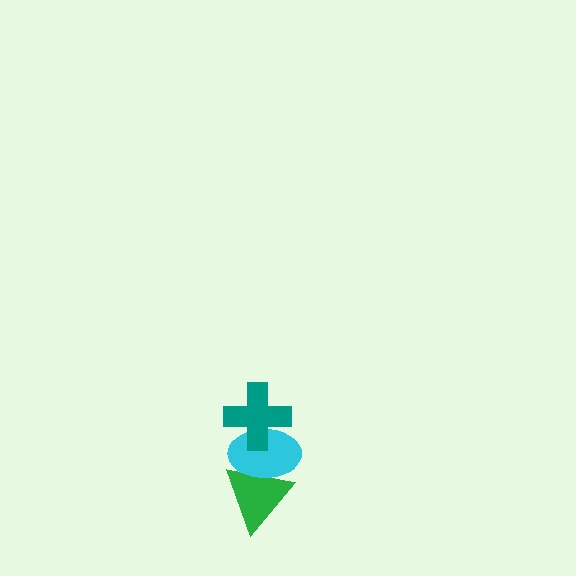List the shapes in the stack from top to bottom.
From top to bottom: the teal cross, the cyan ellipse, the green triangle.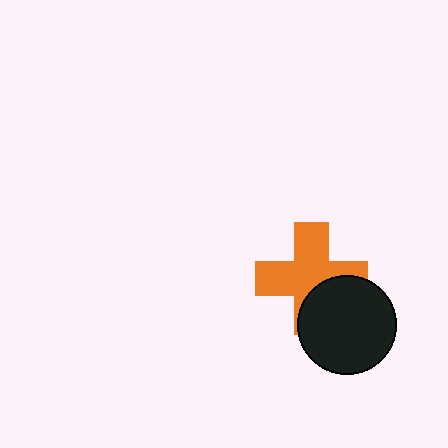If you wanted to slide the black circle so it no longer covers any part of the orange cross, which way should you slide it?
Slide it toward the lower-right — that is the most direct way to separate the two shapes.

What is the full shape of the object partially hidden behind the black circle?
The partially hidden object is an orange cross.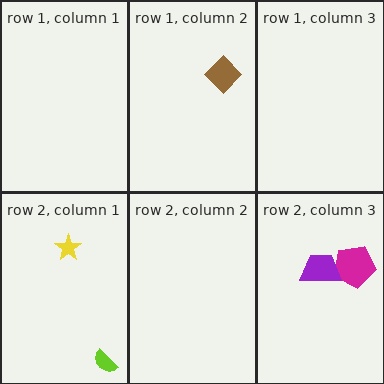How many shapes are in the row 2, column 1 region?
2.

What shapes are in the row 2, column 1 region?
The lime semicircle, the yellow star.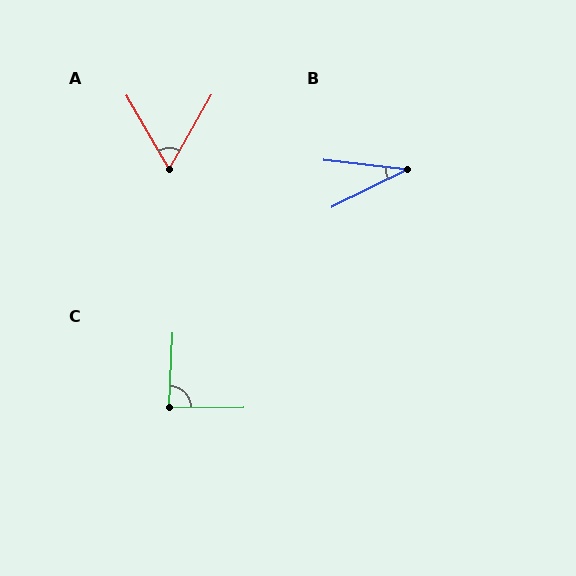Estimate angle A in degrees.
Approximately 60 degrees.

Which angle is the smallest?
B, at approximately 33 degrees.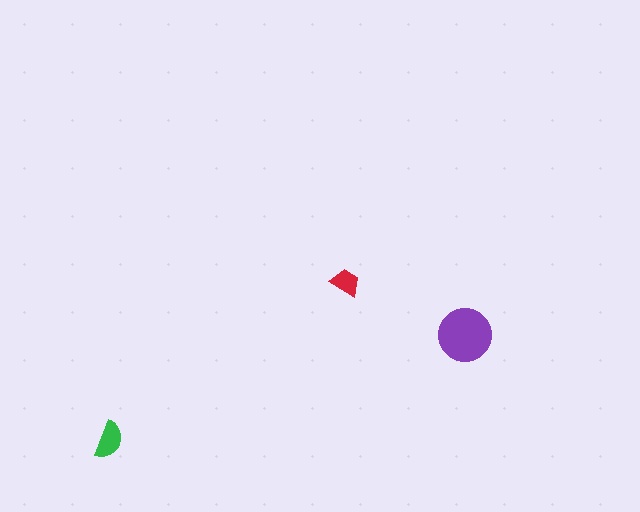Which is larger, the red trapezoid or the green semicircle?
The green semicircle.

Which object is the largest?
The purple circle.